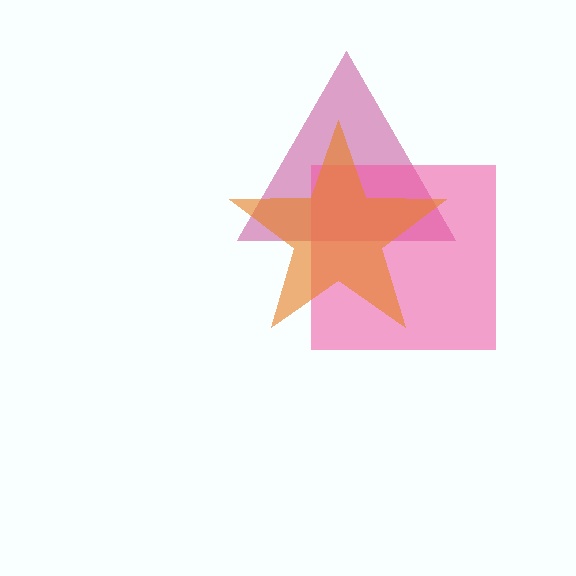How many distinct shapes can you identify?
There are 3 distinct shapes: a magenta triangle, a pink square, an orange star.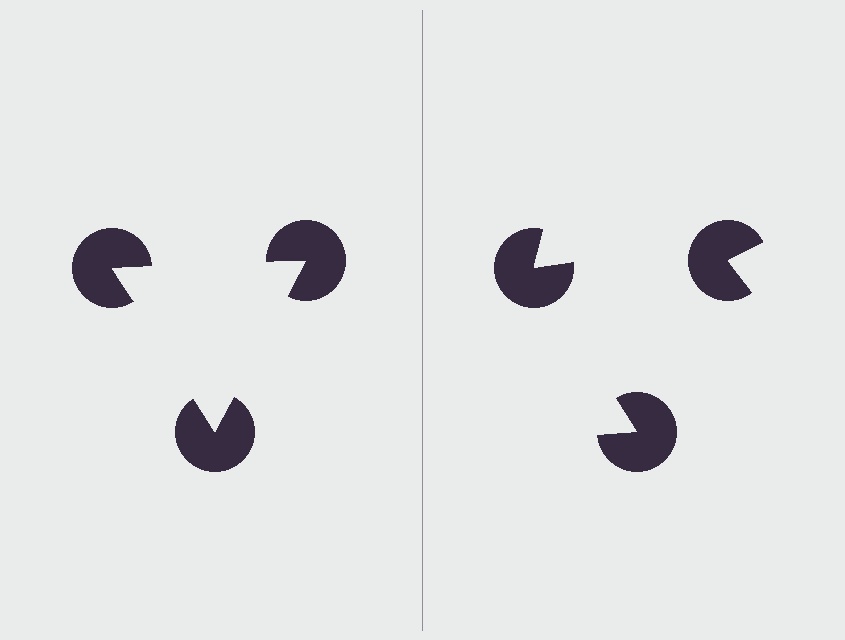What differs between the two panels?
The pac-man discs are positioned identically on both sides; only the wedge orientations differ. On the left they align to a triangle; on the right they are misaligned.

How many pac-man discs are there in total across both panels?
6 — 3 on each side.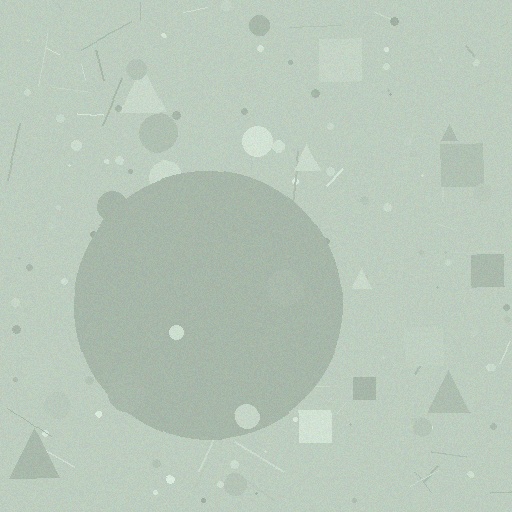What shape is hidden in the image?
A circle is hidden in the image.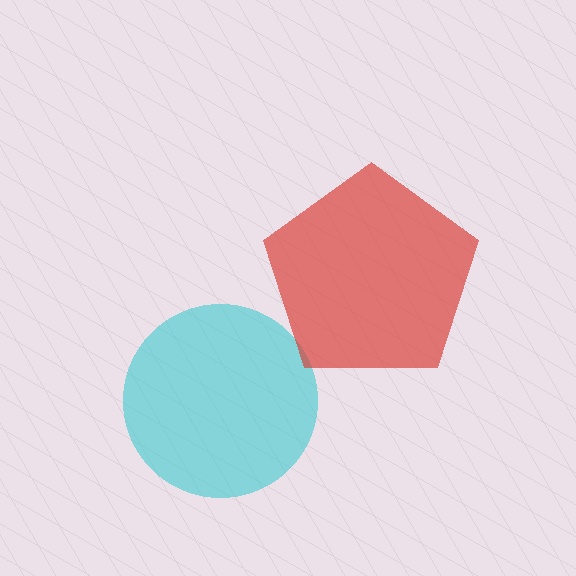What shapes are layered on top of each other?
The layered shapes are: a cyan circle, a red pentagon.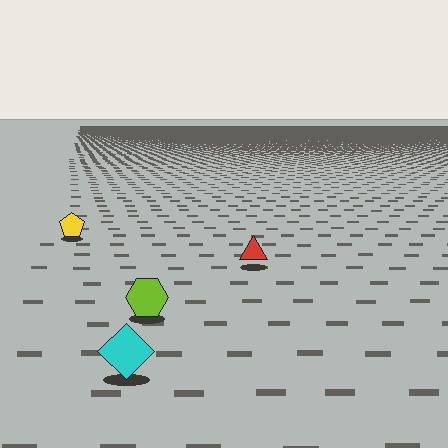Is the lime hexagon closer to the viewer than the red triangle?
Yes. The lime hexagon is closer — you can tell from the texture gradient: the ground texture is coarser near it.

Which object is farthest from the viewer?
The yellow pentagon is farthest from the viewer. It appears smaller and the ground texture around it is denser.